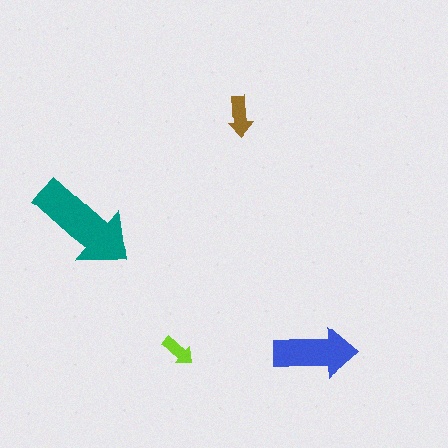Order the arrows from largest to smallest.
the teal one, the blue one, the brown one, the lime one.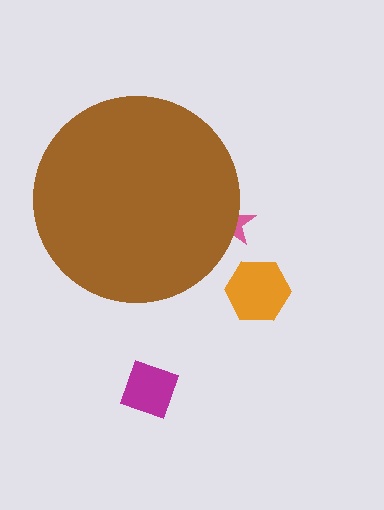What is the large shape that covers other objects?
A brown circle.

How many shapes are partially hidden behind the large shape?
1 shape is partially hidden.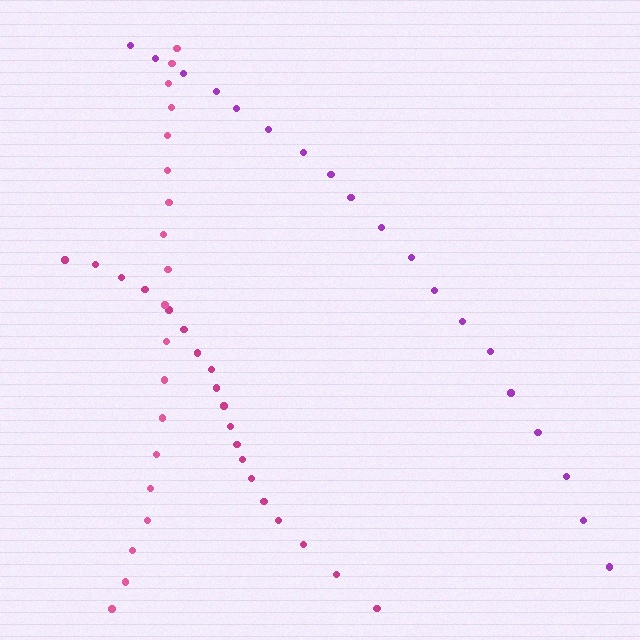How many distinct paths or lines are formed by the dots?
There are 3 distinct paths.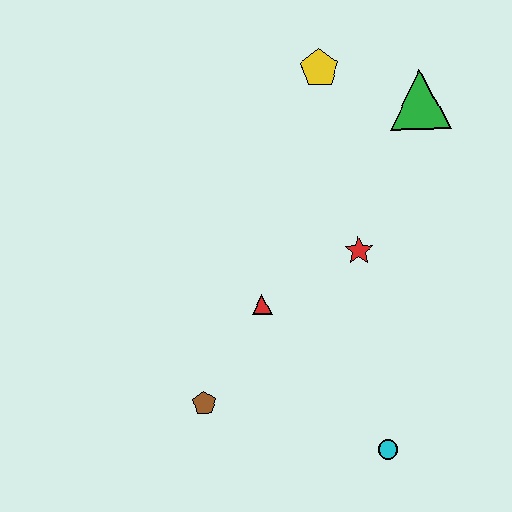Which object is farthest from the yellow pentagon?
The cyan circle is farthest from the yellow pentagon.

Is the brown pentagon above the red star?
No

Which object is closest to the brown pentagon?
The red triangle is closest to the brown pentagon.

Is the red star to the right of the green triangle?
No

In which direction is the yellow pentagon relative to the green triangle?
The yellow pentagon is to the left of the green triangle.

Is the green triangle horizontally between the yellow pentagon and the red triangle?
No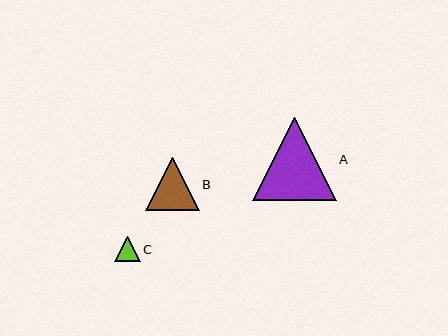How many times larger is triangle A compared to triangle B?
Triangle A is approximately 1.6 times the size of triangle B.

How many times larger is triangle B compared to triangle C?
Triangle B is approximately 2.1 times the size of triangle C.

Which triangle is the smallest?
Triangle C is the smallest with a size of approximately 26 pixels.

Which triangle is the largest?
Triangle A is the largest with a size of approximately 83 pixels.